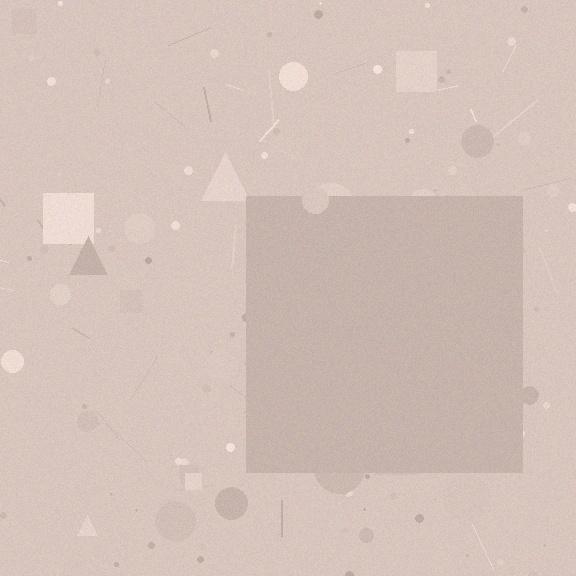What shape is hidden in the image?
A square is hidden in the image.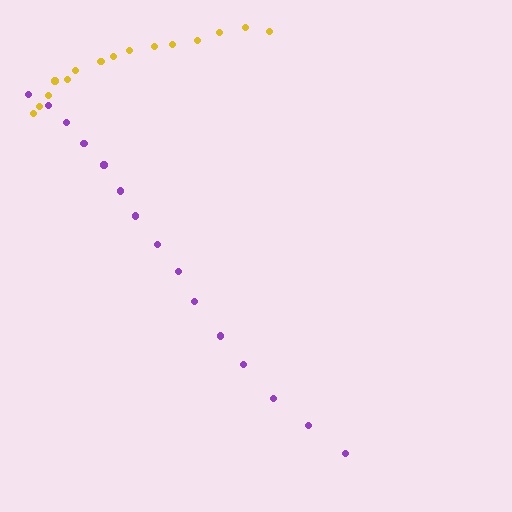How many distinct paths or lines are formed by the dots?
There are 2 distinct paths.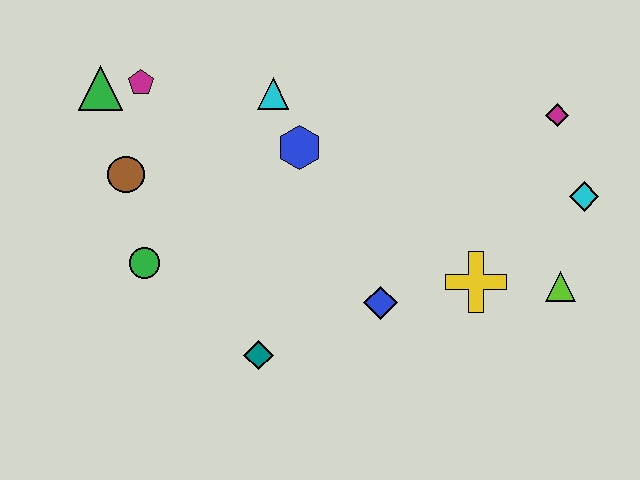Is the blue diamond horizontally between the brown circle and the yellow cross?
Yes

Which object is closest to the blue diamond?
The yellow cross is closest to the blue diamond.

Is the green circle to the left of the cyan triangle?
Yes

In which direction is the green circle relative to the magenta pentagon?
The green circle is below the magenta pentagon.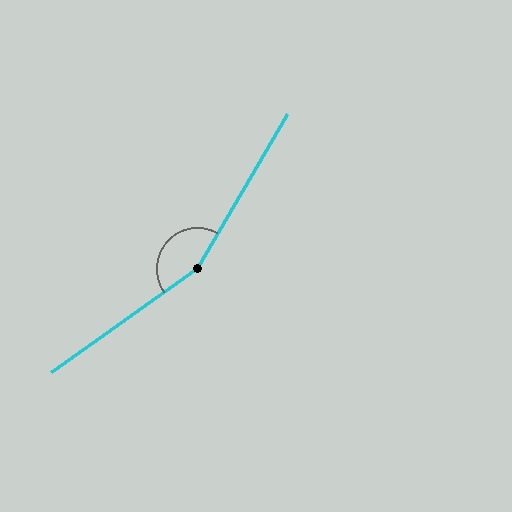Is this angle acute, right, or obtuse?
It is obtuse.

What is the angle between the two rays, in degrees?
Approximately 156 degrees.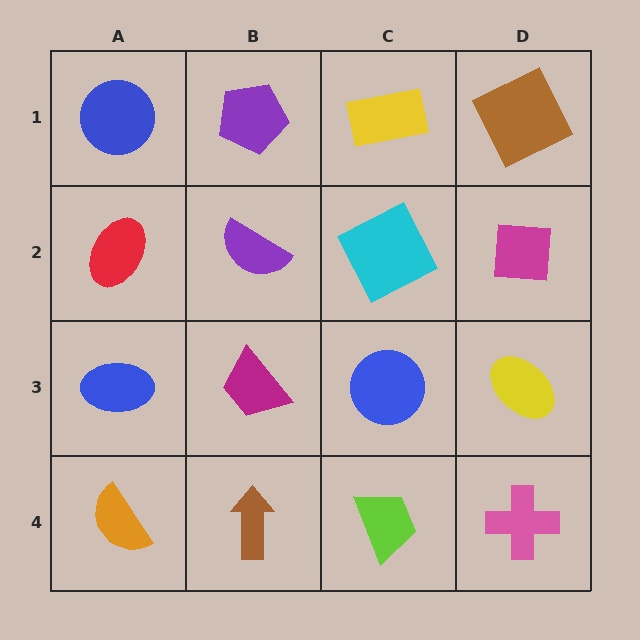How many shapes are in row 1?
4 shapes.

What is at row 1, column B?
A purple pentagon.